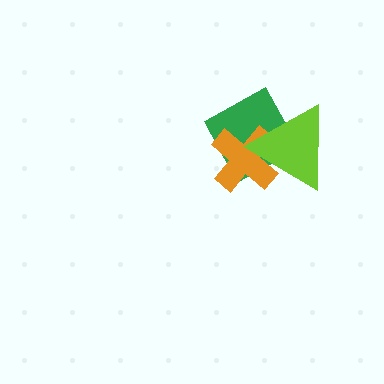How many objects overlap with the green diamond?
2 objects overlap with the green diamond.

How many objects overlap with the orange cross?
2 objects overlap with the orange cross.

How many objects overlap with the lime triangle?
2 objects overlap with the lime triangle.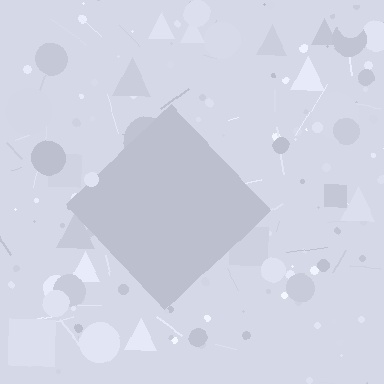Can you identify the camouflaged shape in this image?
The camouflaged shape is a diamond.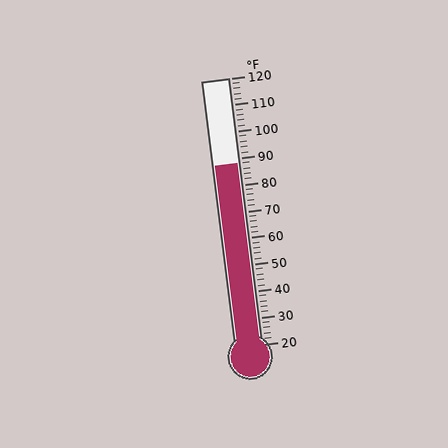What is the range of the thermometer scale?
The thermometer scale ranges from 20°F to 120°F.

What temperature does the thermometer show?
The thermometer shows approximately 88°F.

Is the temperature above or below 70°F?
The temperature is above 70°F.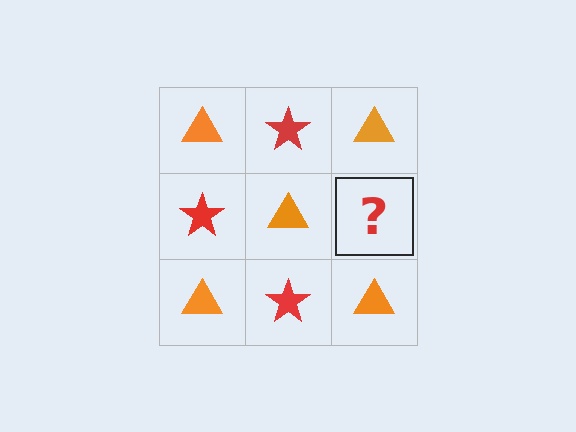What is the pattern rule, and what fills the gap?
The rule is that it alternates orange triangle and red star in a checkerboard pattern. The gap should be filled with a red star.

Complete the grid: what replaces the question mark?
The question mark should be replaced with a red star.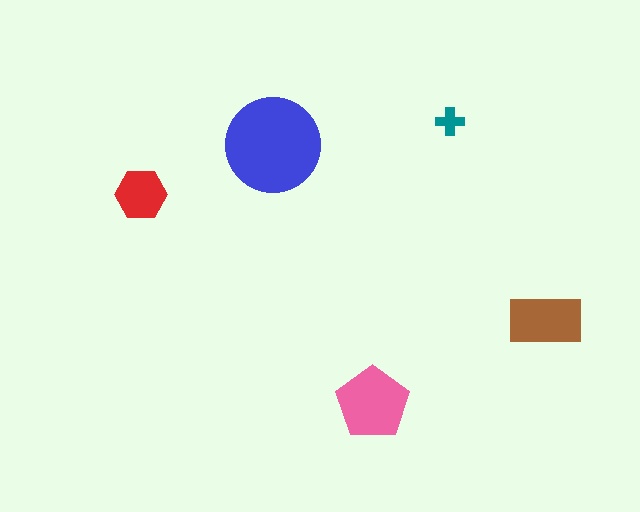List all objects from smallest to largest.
The teal cross, the red hexagon, the brown rectangle, the pink pentagon, the blue circle.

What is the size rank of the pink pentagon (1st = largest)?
2nd.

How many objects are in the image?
There are 5 objects in the image.